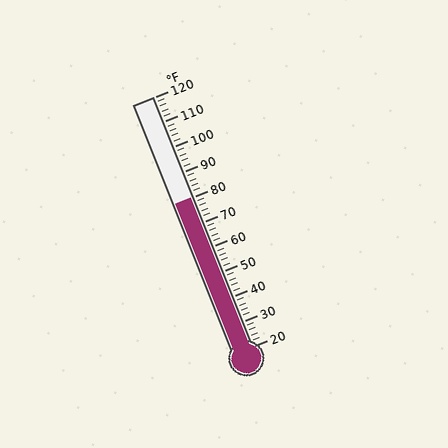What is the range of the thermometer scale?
The thermometer scale ranges from 20°F to 120°F.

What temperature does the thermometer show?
The thermometer shows approximately 80°F.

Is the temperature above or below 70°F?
The temperature is above 70°F.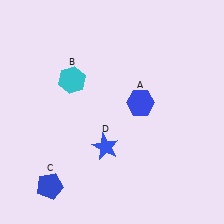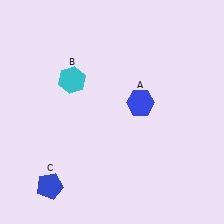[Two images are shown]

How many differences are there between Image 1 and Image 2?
There is 1 difference between the two images.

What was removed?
The blue star (D) was removed in Image 2.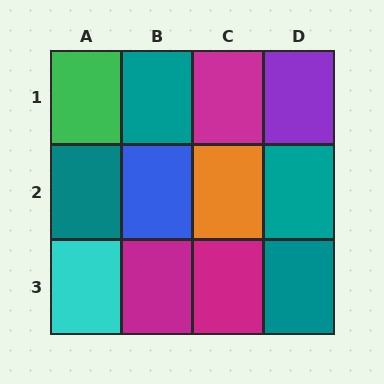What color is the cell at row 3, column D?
Teal.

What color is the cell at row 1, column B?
Teal.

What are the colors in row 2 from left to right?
Teal, blue, orange, teal.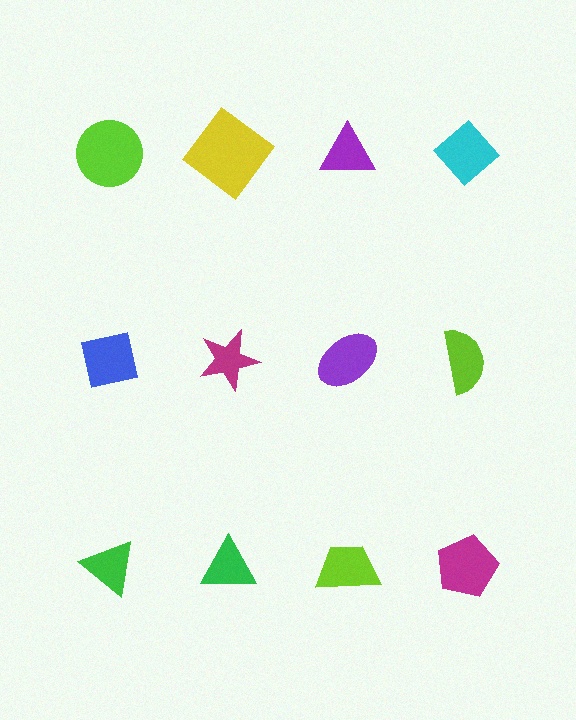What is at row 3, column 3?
A lime trapezoid.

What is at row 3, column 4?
A magenta pentagon.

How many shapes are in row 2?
4 shapes.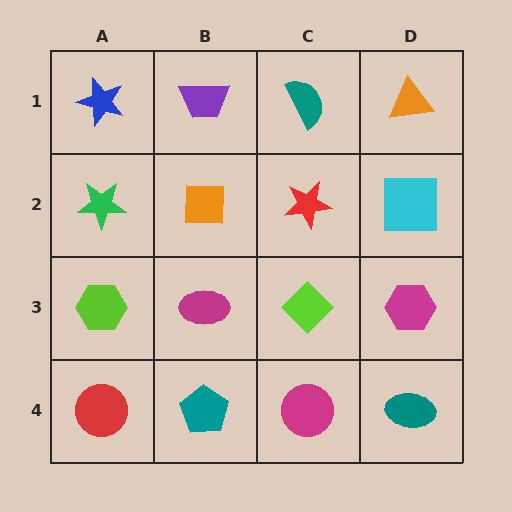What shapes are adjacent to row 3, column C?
A red star (row 2, column C), a magenta circle (row 4, column C), a magenta ellipse (row 3, column B), a magenta hexagon (row 3, column D).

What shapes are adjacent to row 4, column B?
A magenta ellipse (row 3, column B), a red circle (row 4, column A), a magenta circle (row 4, column C).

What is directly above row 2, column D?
An orange triangle.